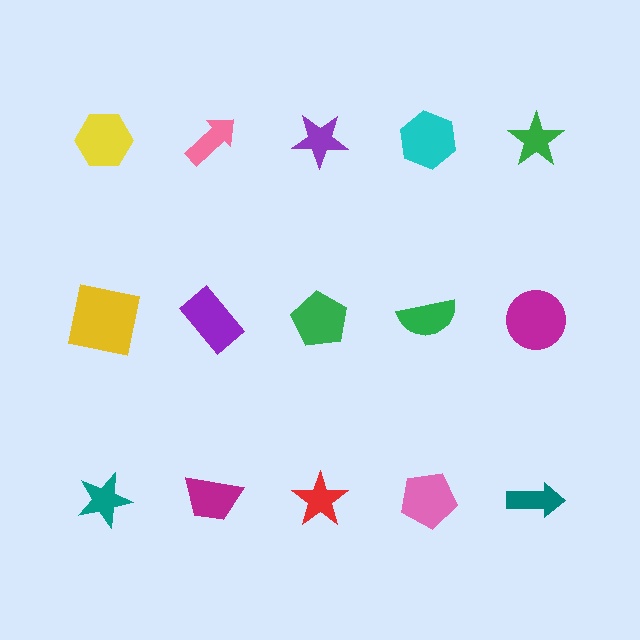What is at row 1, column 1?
A yellow hexagon.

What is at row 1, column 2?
A pink arrow.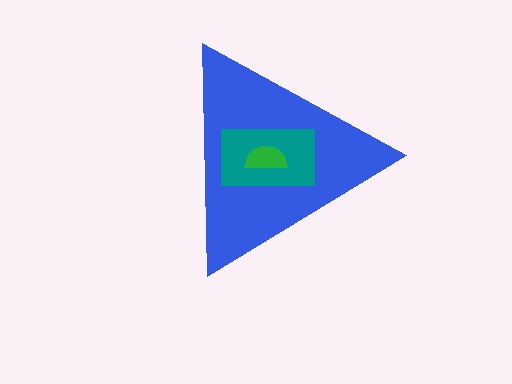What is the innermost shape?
The green semicircle.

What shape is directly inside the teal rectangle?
The green semicircle.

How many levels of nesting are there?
3.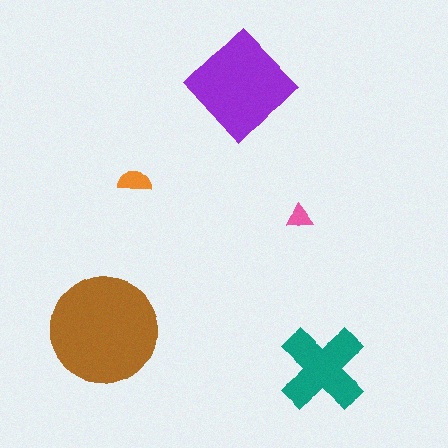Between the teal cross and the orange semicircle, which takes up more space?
The teal cross.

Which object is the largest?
The brown circle.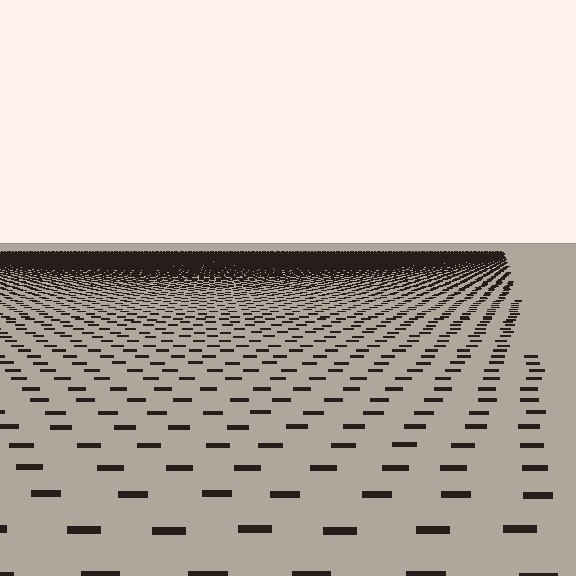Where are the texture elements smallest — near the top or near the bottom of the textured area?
Near the top.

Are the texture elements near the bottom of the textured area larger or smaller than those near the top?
Larger. Near the bottom, elements are closer to the viewer and appear at a bigger on-screen size.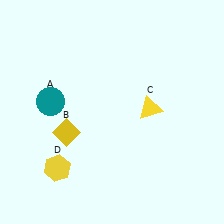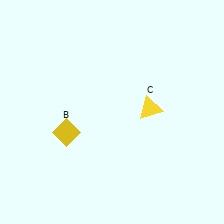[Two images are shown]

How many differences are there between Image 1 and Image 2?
There are 2 differences between the two images.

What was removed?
The yellow hexagon (D), the teal circle (A) were removed in Image 2.